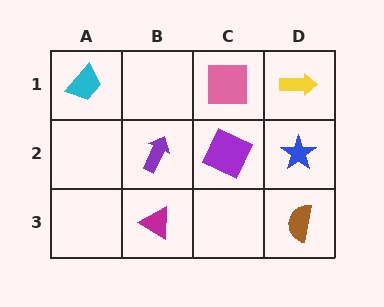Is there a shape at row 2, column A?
No, that cell is empty.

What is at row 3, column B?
A magenta triangle.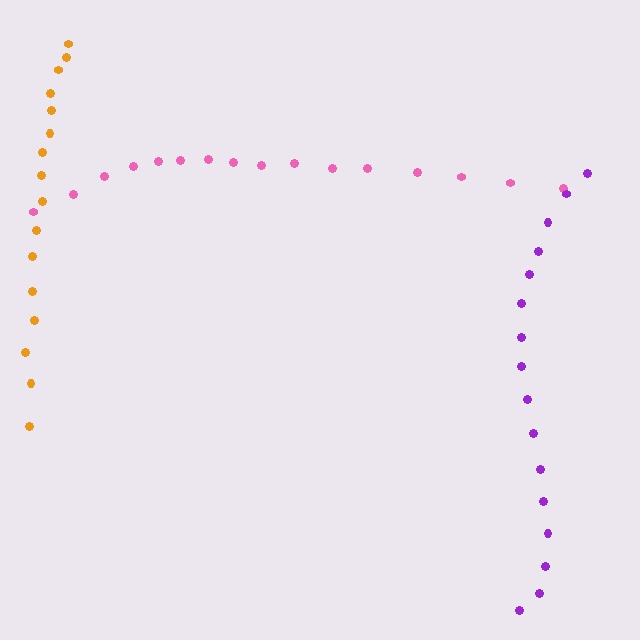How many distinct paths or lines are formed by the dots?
There are 3 distinct paths.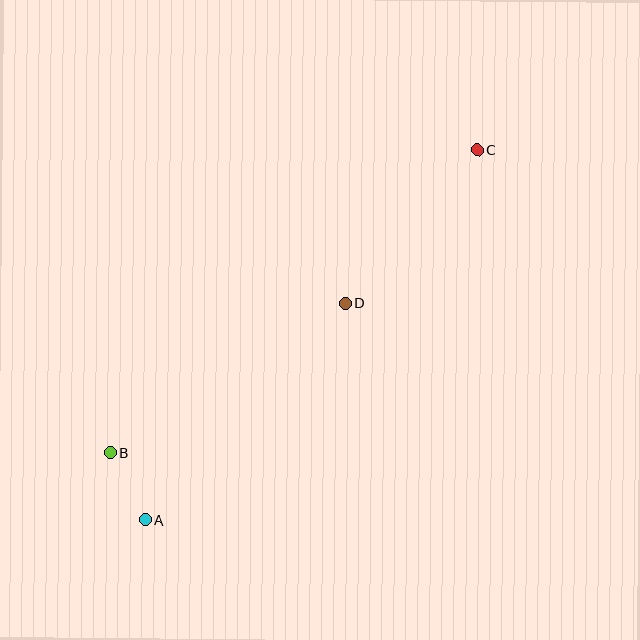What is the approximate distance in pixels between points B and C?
The distance between B and C is approximately 476 pixels.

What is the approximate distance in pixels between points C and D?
The distance between C and D is approximately 202 pixels.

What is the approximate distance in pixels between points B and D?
The distance between B and D is approximately 279 pixels.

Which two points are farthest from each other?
Points A and C are farthest from each other.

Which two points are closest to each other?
Points A and B are closest to each other.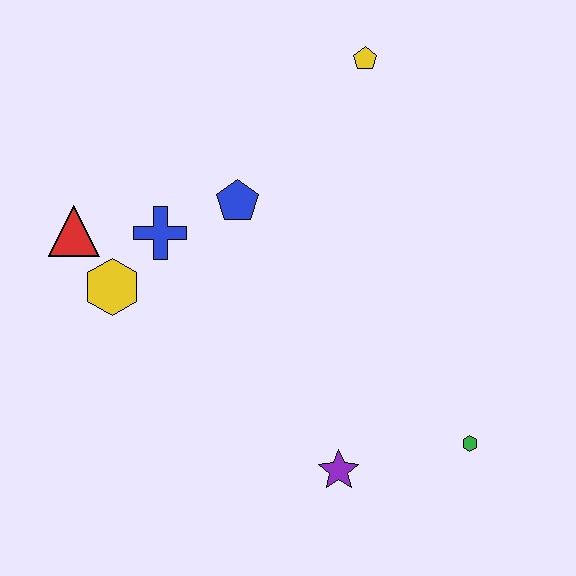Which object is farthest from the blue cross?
The green hexagon is farthest from the blue cross.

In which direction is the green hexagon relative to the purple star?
The green hexagon is to the right of the purple star.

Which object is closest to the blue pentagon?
The blue cross is closest to the blue pentagon.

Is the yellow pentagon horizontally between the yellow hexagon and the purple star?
No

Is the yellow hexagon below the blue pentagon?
Yes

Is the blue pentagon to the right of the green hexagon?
No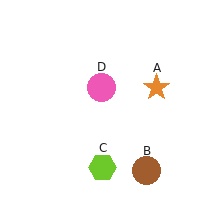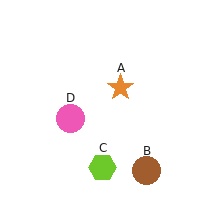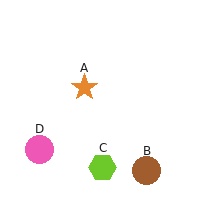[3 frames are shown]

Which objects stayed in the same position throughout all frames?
Brown circle (object B) and lime hexagon (object C) remained stationary.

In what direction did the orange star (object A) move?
The orange star (object A) moved left.